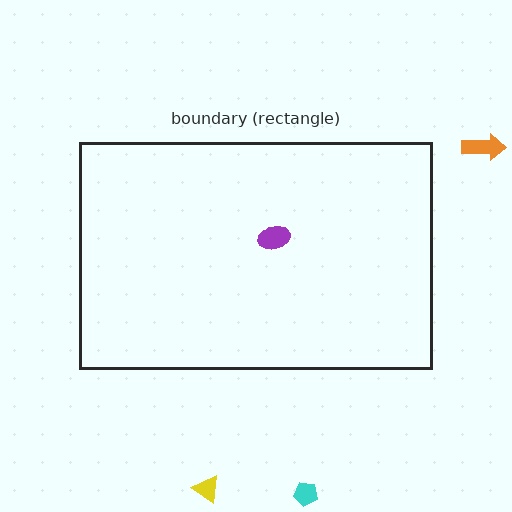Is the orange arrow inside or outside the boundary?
Outside.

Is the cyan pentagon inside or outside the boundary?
Outside.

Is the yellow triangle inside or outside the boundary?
Outside.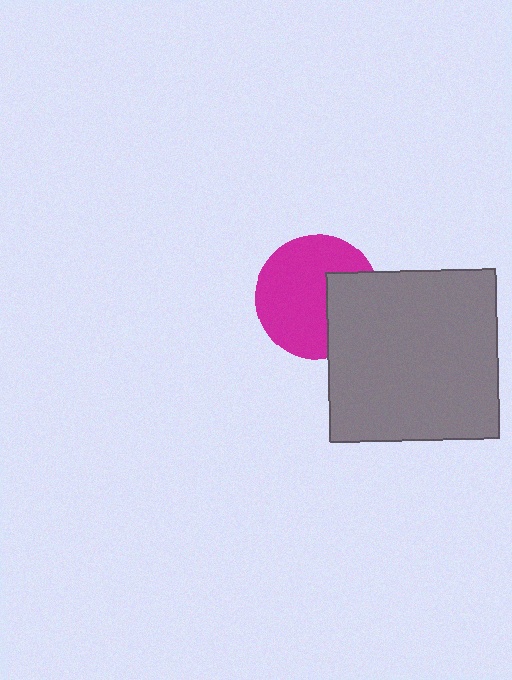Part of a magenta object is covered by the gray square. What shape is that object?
It is a circle.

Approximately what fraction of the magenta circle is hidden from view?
Roughly 31% of the magenta circle is hidden behind the gray square.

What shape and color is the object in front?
The object in front is a gray square.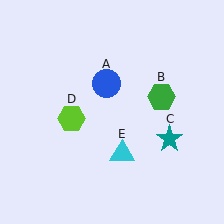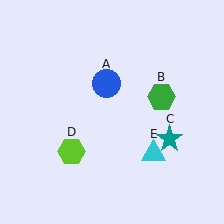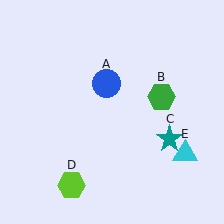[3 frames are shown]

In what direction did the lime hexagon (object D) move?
The lime hexagon (object D) moved down.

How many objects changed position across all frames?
2 objects changed position: lime hexagon (object D), cyan triangle (object E).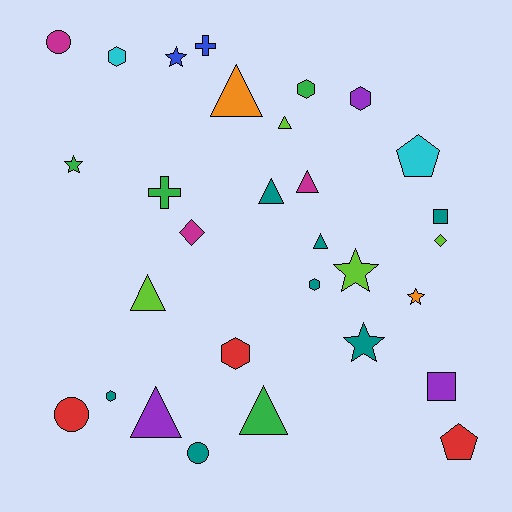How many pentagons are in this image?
There are 2 pentagons.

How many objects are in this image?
There are 30 objects.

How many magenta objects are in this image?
There are 3 magenta objects.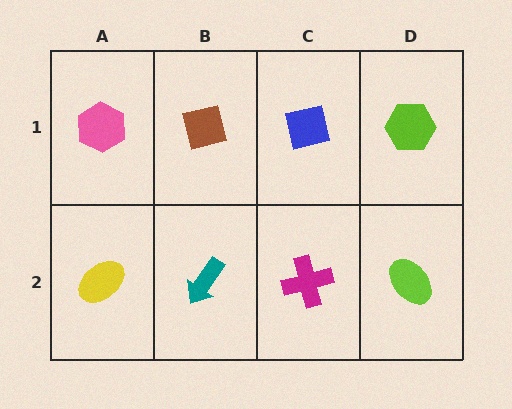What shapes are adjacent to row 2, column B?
A brown square (row 1, column B), a yellow ellipse (row 2, column A), a magenta cross (row 2, column C).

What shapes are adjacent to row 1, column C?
A magenta cross (row 2, column C), a brown square (row 1, column B), a lime hexagon (row 1, column D).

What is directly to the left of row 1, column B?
A pink hexagon.